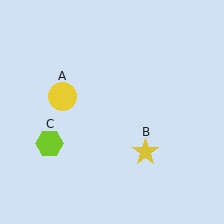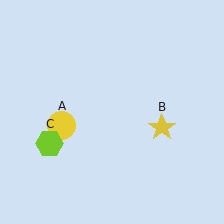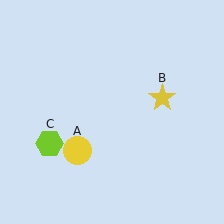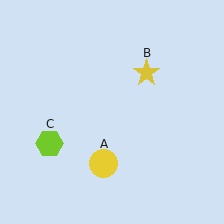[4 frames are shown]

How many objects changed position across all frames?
2 objects changed position: yellow circle (object A), yellow star (object B).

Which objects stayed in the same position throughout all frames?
Lime hexagon (object C) remained stationary.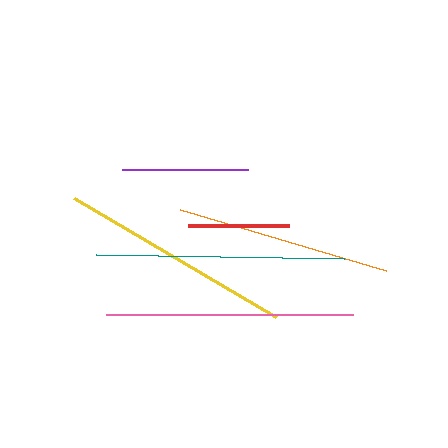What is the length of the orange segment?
The orange segment is approximately 215 pixels long.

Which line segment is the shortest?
The red line is the shortest at approximately 101 pixels.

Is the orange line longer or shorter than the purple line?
The orange line is longer than the purple line.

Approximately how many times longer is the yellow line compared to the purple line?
The yellow line is approximately 1.9 times the length of the purple line.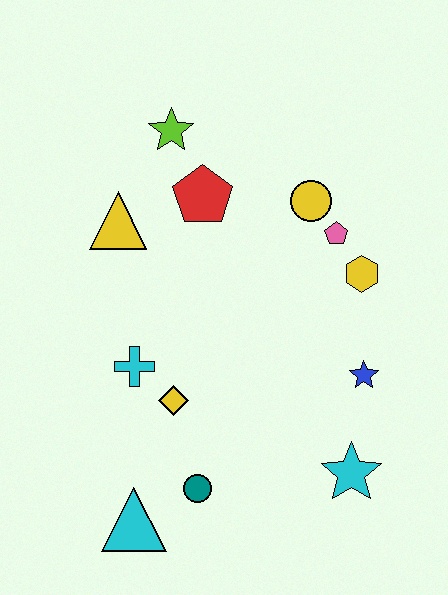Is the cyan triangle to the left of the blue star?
Yes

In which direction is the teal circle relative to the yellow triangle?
The teal circle is below the yellow triangle.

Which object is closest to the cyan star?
The blue star is closest to the cyan star.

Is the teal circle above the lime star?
No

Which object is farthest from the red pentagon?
The cyan triangle is farthest from the red pentagon.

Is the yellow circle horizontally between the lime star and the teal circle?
No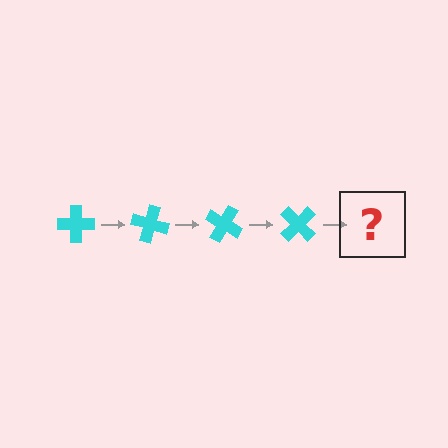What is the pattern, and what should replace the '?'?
The pattern is that the cross rotates 15 degrees each step. The '?' should be a cyan cross rotated 60 degrees.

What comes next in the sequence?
The next element should be a cyan cross rotated 60 degrees.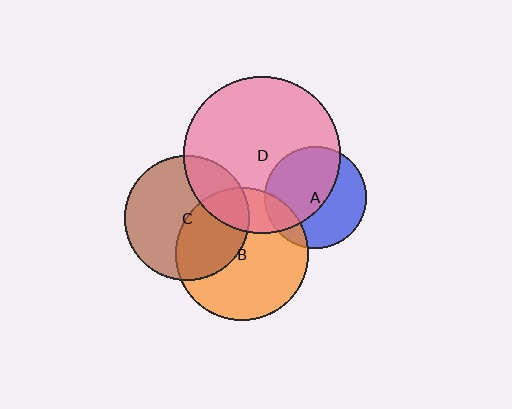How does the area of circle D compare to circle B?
Approximately 1.4 times.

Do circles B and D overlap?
Yes.